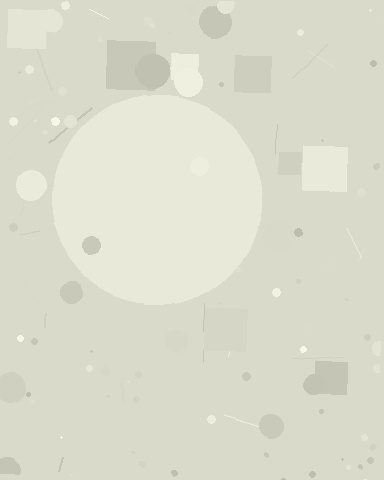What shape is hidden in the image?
A circle is hidden in the image.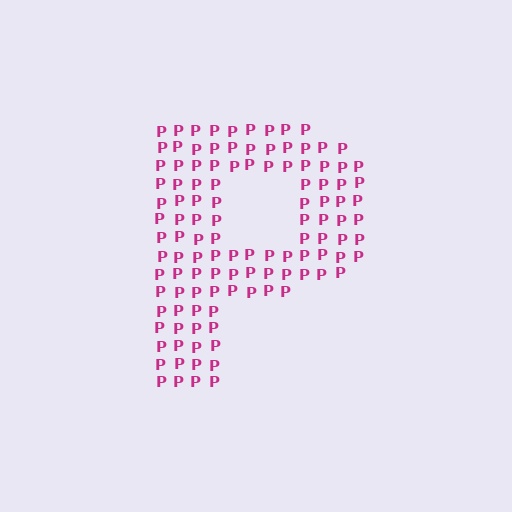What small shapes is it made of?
It is made of small letter P's.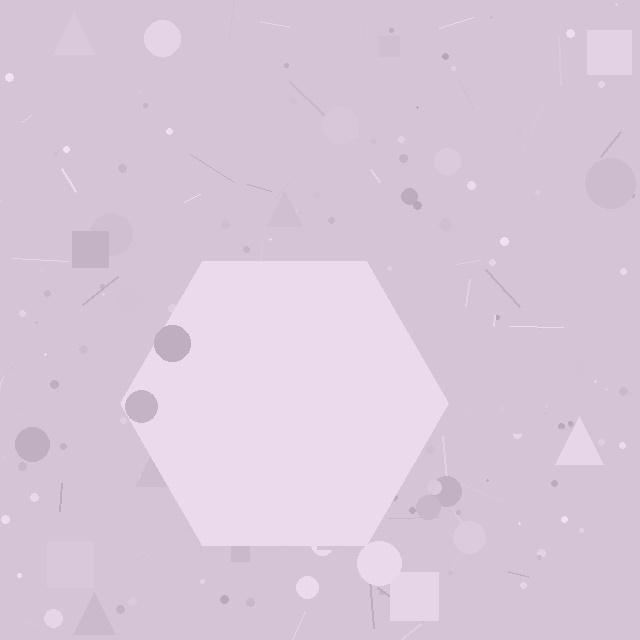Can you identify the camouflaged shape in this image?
The camouflaged shape is a hexagon.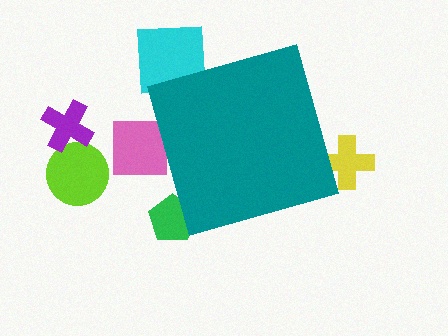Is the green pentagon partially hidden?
Yes, the green pentagon is partially hidden behind the teal diamond.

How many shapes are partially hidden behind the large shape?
4 shapes are partially hidden.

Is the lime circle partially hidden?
No, the lime circle is fully visible.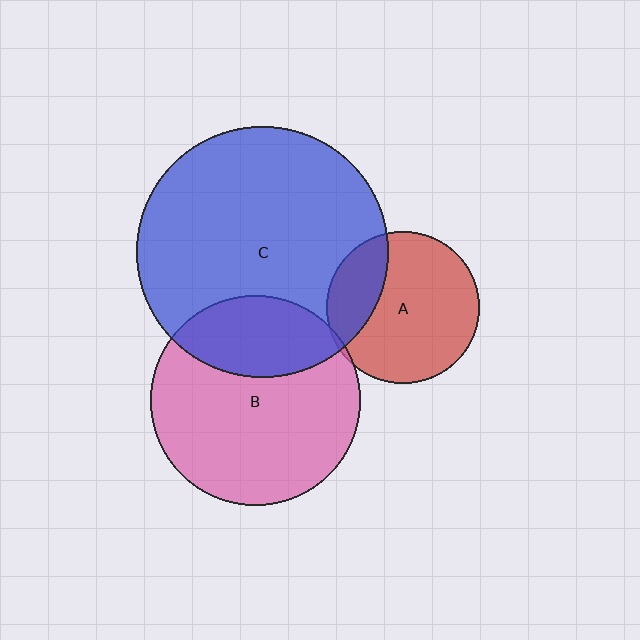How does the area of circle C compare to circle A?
Approximately 2.7 times.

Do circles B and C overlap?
Yes.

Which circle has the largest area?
Circle C (blue).